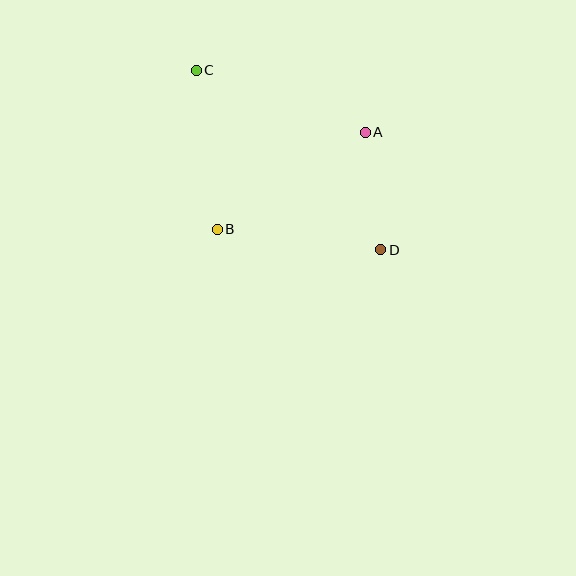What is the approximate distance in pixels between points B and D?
The distance between B and D is approximately 165 pixels.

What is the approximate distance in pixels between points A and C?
The distance between A and C is approximately 180 pixels.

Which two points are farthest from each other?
Points C and D are farthest from each other.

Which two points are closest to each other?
Points A and D are closest to each other.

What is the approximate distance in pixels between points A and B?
The distance between A and B is approximately 177 pixels.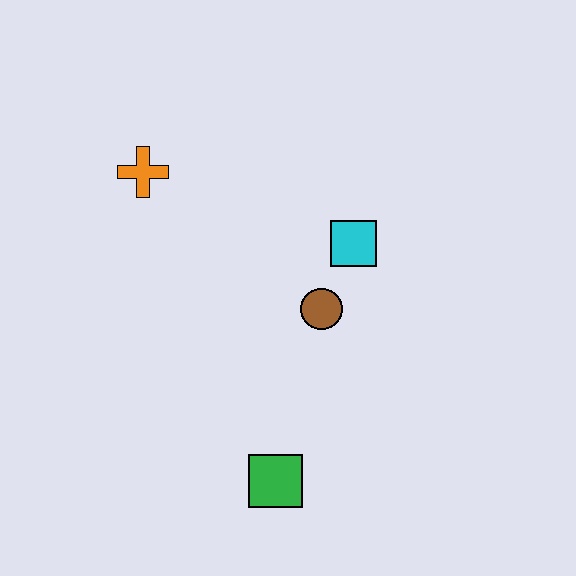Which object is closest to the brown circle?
The cyan square is closest to the brown circle.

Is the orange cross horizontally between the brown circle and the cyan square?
No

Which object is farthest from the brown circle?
The orange cross is farthest from the brown circle.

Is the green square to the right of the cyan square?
No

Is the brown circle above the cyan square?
No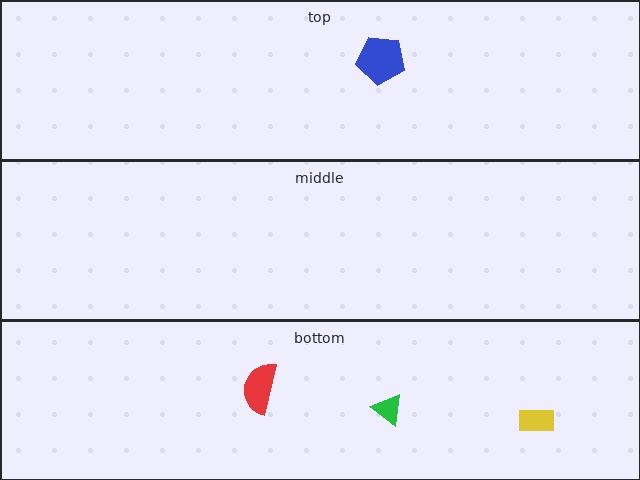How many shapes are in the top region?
1.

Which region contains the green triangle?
The bottom region.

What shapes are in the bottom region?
The green triangle, the red semicircle, the yellow rectangle.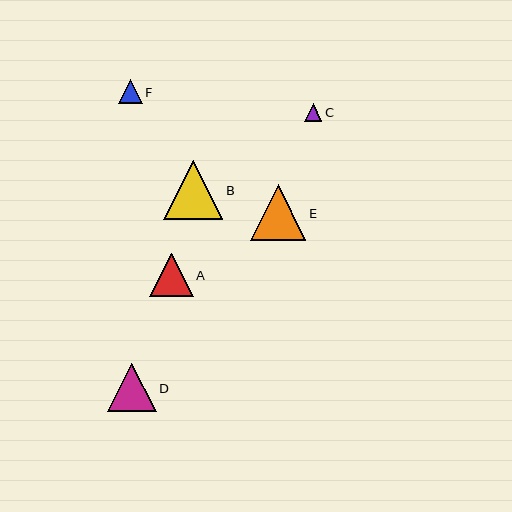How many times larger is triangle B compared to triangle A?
Triangle B is approximately 1.4 times the size of triangle A.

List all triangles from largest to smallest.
From largest to smallest: B, E, D, A, F, C.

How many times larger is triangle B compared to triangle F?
Triangle B is approximately 2.5 times the size of triangle F.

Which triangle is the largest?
Triangle B is the largest with a size of approximately 59 pixels.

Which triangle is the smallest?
Triangle C is the smallest with a size of approximately 18 pixels.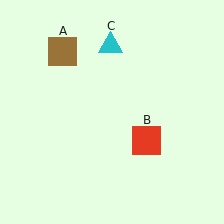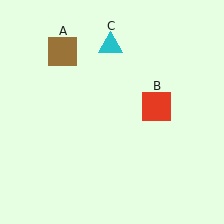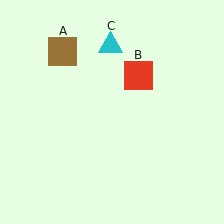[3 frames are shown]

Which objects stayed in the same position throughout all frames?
Brown square (object A) and cyan triangle (object C) remained stationary.